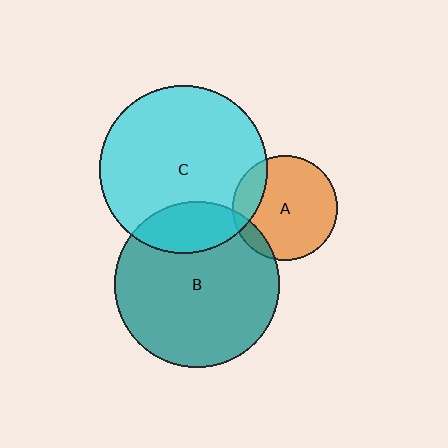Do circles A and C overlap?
Yes.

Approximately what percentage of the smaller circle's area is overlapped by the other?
Approximately 15%.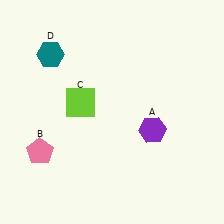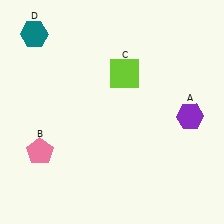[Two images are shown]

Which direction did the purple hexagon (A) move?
The purple hexagon (A) moved right.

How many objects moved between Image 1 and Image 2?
3 objects moved between the two images.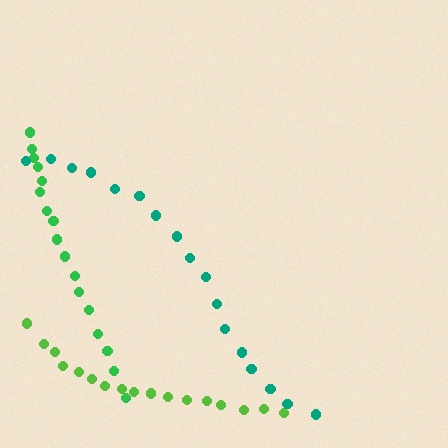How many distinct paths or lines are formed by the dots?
There are 3 distinct paths.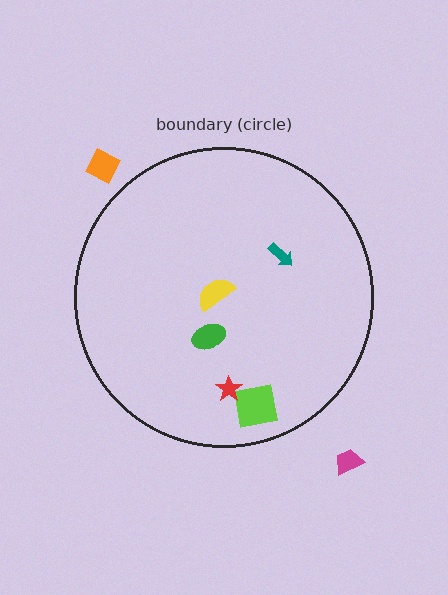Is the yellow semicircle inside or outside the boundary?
Inside.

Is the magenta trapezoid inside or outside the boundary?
Outside.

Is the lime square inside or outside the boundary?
Inside.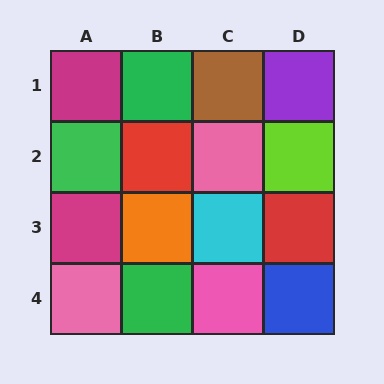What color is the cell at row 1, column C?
Brown.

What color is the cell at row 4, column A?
Pink.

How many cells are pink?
3 cells are pink.